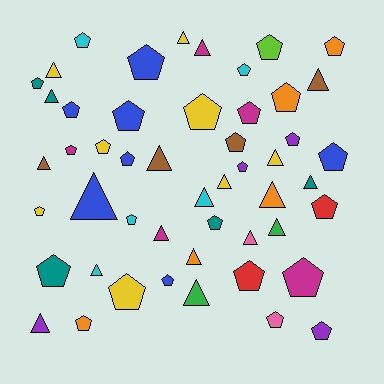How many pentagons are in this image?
There are 30 pentagons.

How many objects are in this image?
There are 50 objects.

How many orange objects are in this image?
There are 5 orange objects.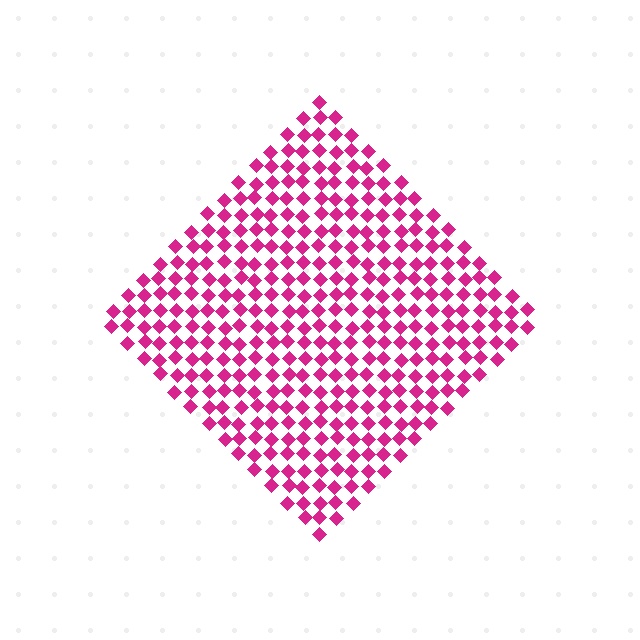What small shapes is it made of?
It is made of small diamonds.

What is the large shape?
The large shape is a diamond.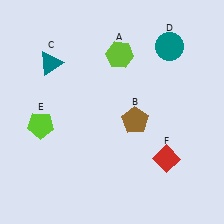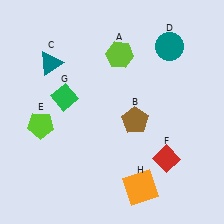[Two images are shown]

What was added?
A green diamond (G), an orange square (H) were added in Image 2.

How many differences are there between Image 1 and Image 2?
There are 2 differences between the two images.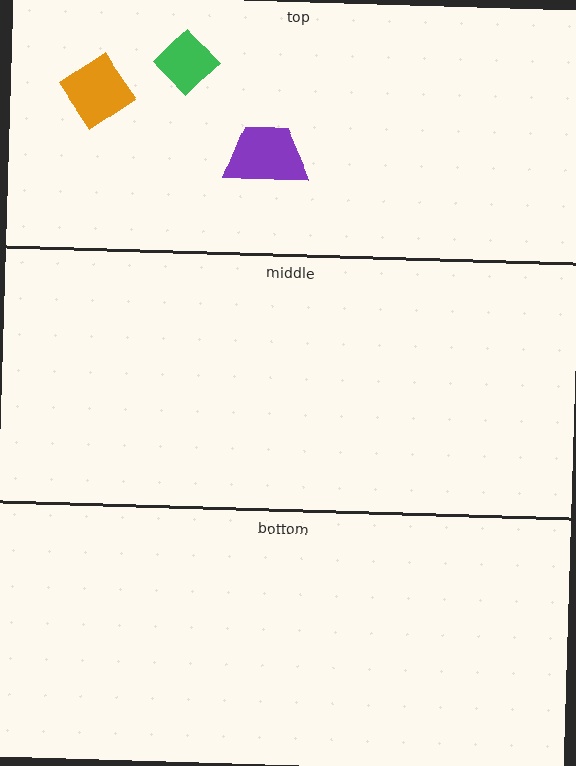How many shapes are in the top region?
3.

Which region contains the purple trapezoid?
The top region.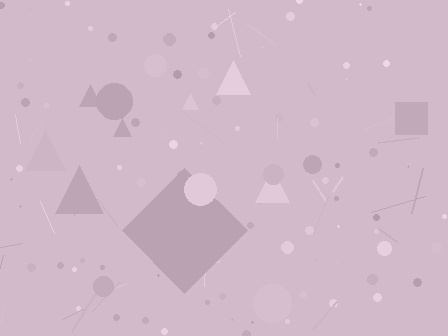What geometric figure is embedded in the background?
A diamond is embedded in the background.